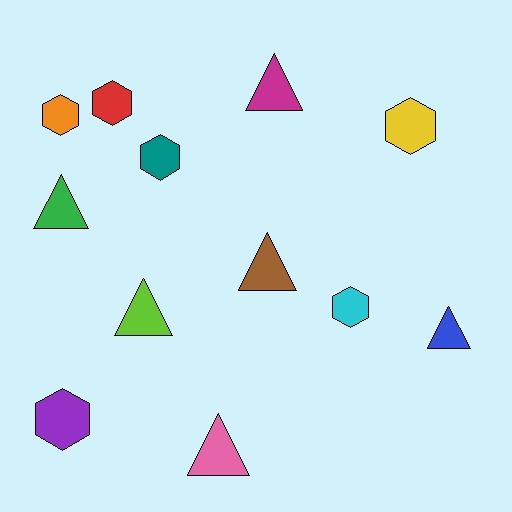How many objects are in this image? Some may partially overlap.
There are 12 objects.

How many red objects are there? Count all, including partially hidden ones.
There is 1 red object.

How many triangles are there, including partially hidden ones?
There are 6 triangles.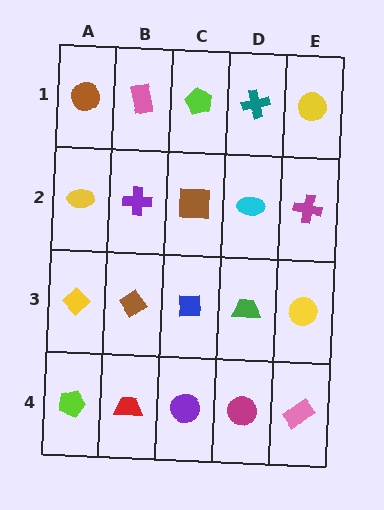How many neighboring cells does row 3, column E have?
3.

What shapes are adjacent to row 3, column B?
A purple cross (row 2, column B), a red trapezoid (row 4, column B), a yellow diamond (row 3, column A), a blue square (row 3, column C).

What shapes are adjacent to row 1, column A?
A yellow ellipse (row 2, column A), a pink rectangle (row 1, column B).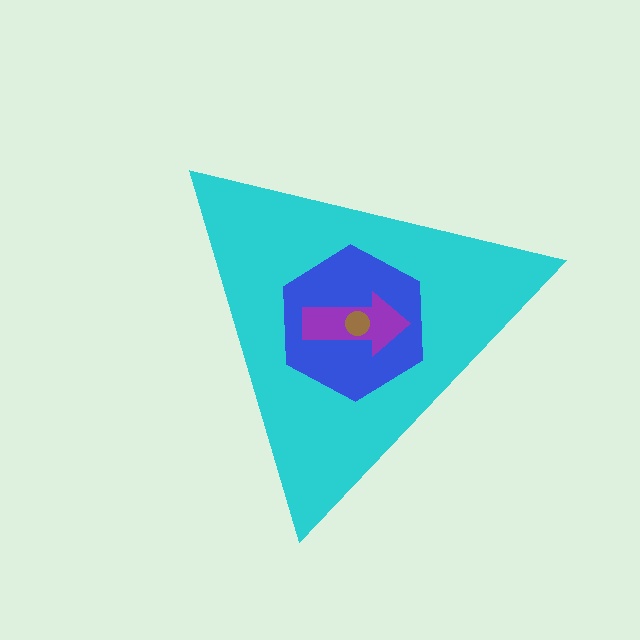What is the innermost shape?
The brown circle.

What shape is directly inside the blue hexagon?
The purple arrow.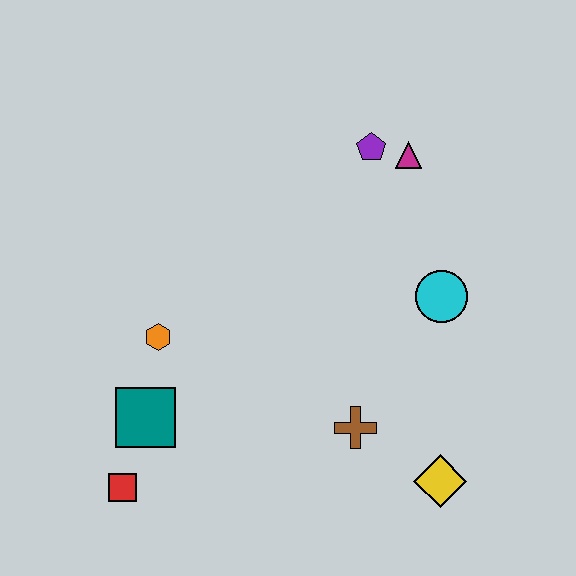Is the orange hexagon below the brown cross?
No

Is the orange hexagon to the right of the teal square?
Yes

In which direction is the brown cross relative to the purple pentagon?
The brown cross is below the purple pentagon.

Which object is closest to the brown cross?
The yellow diamond is closest to the brown cross.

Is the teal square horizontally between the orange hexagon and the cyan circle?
No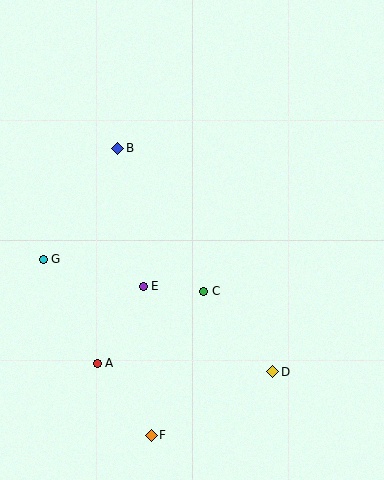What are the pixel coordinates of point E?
Point E is at (143, 286).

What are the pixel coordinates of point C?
Point C is at (204, 291).